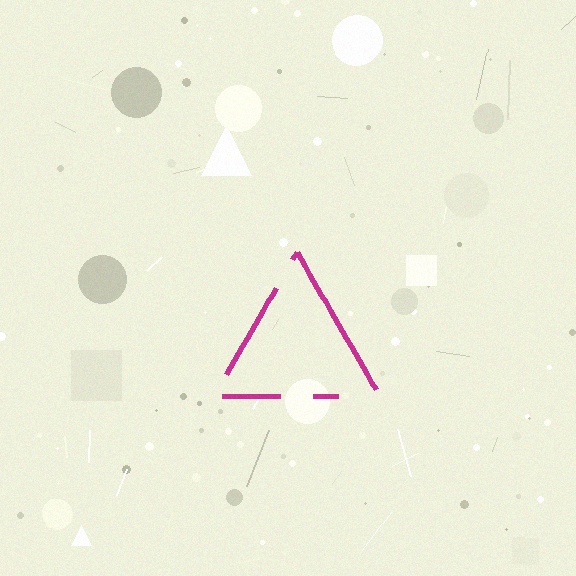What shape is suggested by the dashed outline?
The dashed outline suggests a triangle.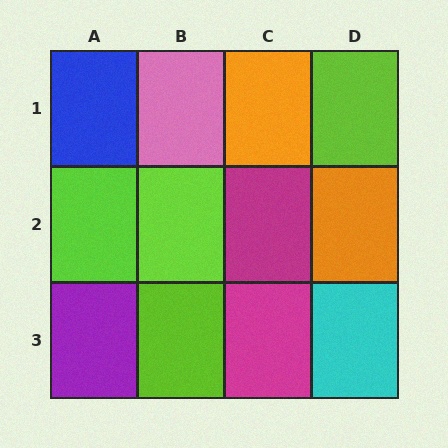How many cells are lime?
4 cells are lime.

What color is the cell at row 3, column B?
Lime.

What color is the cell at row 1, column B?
Pink.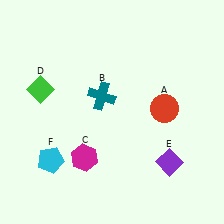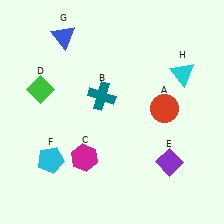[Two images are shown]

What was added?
A blue triangle (G), a cyan triangle (H) were added in Image 2.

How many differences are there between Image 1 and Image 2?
There are 2 differences between the two images.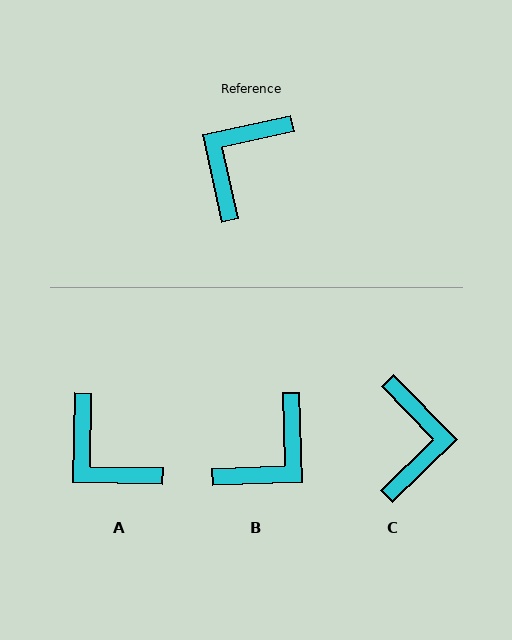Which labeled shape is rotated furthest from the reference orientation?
B, about 169 degrees away.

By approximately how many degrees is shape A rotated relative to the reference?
Approximately 76 degrees counter-clockwise.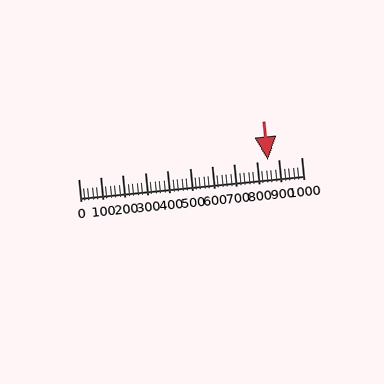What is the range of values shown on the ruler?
The ruler shows values from 0 to 1000.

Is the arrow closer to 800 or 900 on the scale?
The arrow is closer to 800.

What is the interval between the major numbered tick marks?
The major tick marks are spaced 100 units apart.